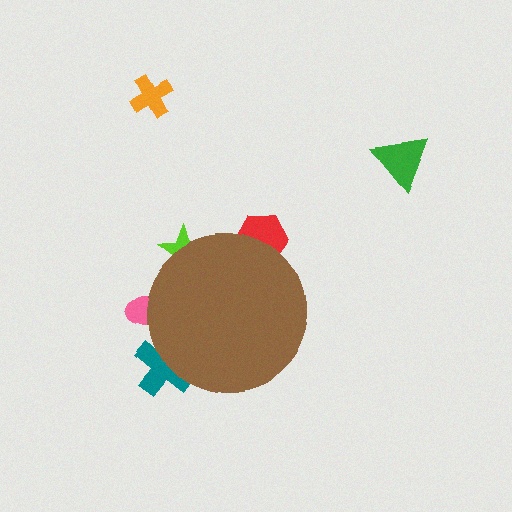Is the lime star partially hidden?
Yes, the lime star is partially hidden behind the brown circle.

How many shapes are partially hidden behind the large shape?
4 shapes are partially hidden.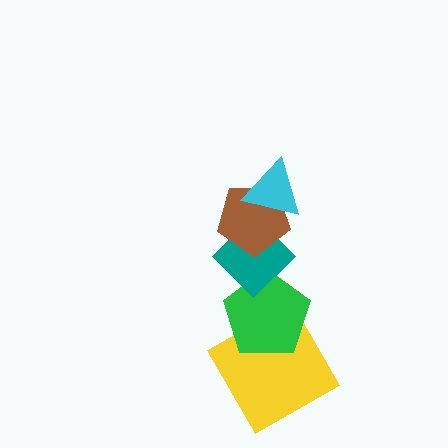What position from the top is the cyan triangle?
The cyan triangle is 1st from the top.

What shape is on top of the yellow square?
The green pentagon is on top of the yellow square.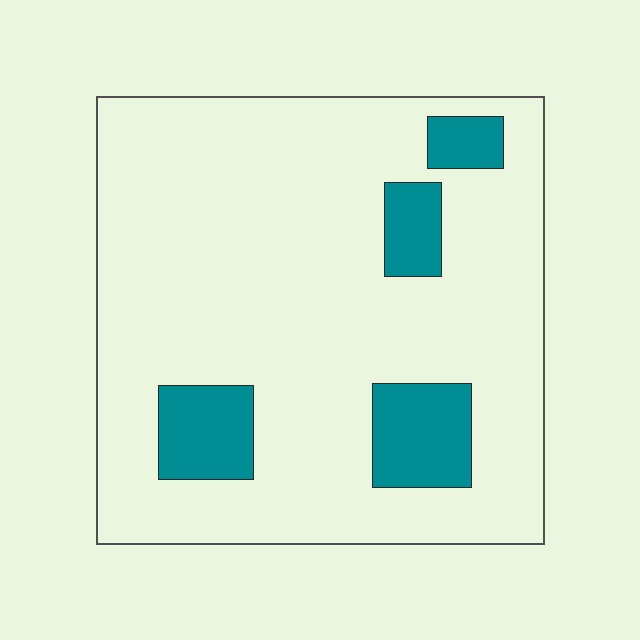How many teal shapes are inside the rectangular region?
4.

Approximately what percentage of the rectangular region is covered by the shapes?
Approximately 15%.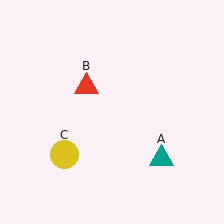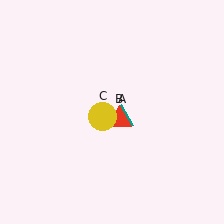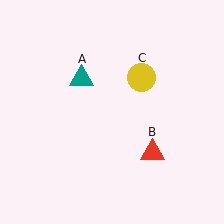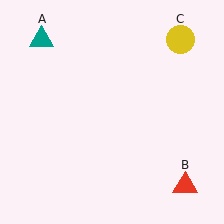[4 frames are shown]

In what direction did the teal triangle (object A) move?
The teal triangle (object A) moved up and to the left.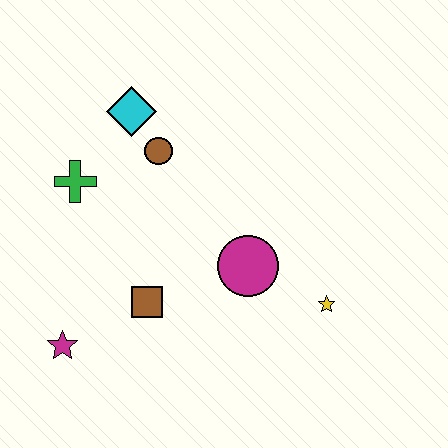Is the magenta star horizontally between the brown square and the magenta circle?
No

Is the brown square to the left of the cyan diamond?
No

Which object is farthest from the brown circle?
The yellow star is farthest from the brown circle.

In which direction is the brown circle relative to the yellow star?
The brown circle is to the left of the yellow star.